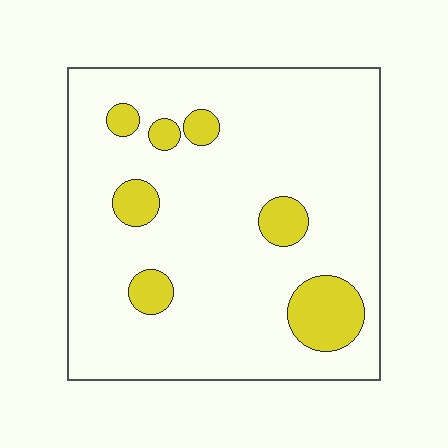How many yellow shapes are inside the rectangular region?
7.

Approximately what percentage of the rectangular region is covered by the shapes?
Approximately 15%.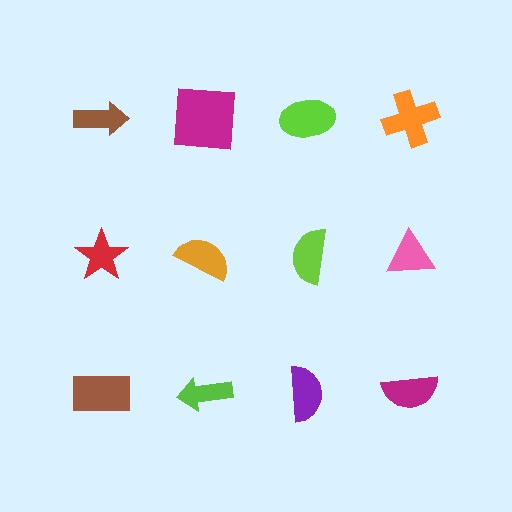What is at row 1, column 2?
A magenta square.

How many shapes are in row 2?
4 shapes.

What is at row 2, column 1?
A red star.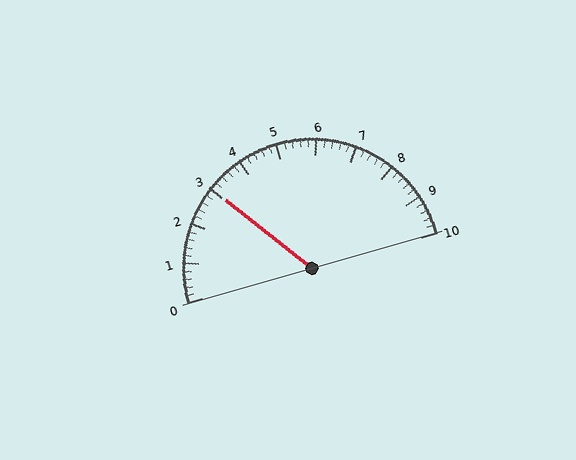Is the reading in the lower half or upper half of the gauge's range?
The reading is in the lower half of the range (0 to 10).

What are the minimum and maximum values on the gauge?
The gauge ranges from 0 to 10.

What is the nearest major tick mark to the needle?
The nearest major tick mark is 3.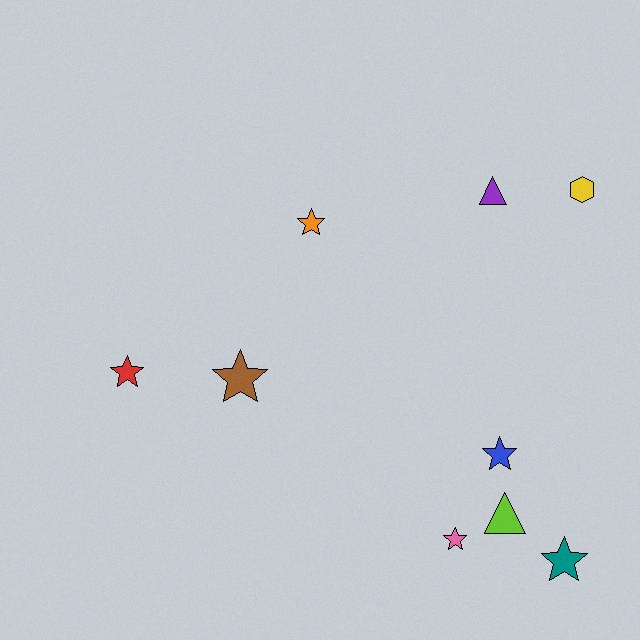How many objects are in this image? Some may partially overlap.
There are 9 objects.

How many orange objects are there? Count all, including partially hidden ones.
There is 1 orange object.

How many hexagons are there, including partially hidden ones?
There is 1 hexagon.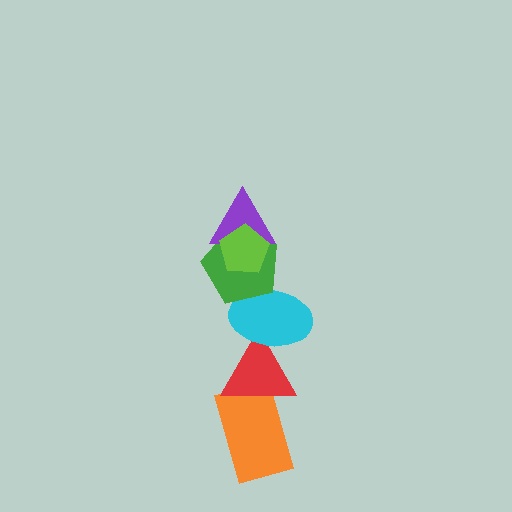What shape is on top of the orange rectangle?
The red triangle is on top of the orange rectangle.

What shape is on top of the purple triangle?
The lime pentagon is on top of the purple triangle.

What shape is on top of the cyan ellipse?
The green pentagon is on top of the cyan ellipse.